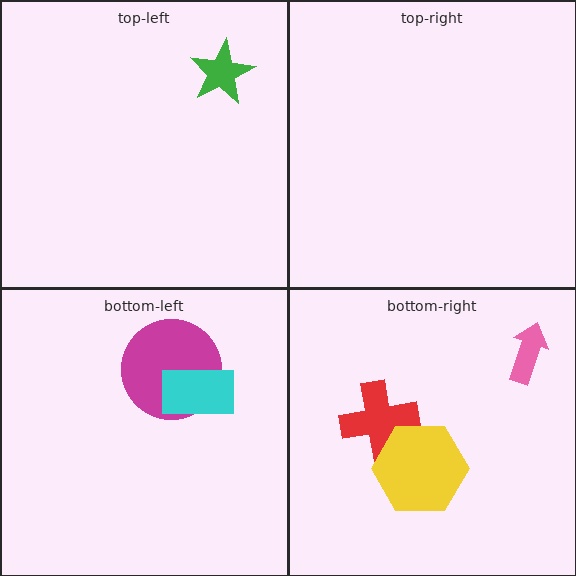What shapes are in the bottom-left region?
The magenta circle, the cyan rectangle.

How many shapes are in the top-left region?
1.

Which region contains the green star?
The top-left region.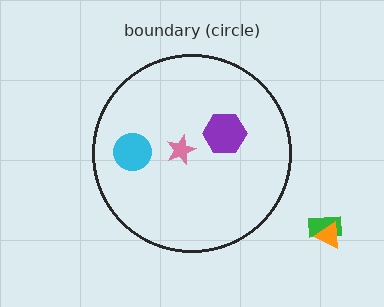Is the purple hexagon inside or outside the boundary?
Inside.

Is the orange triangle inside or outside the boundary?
Outside.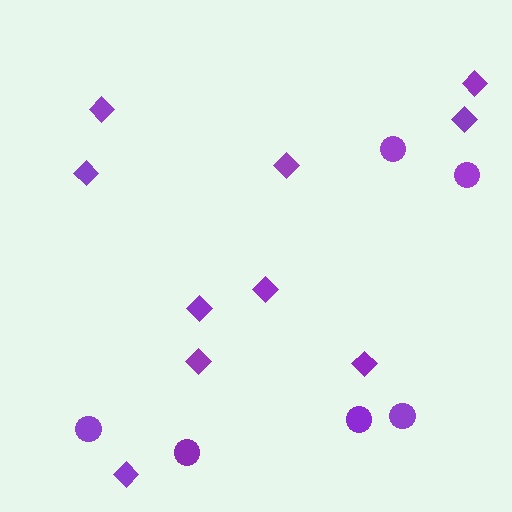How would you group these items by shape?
There are 2 groups: one group of diamonds (10) and one group of circles (6).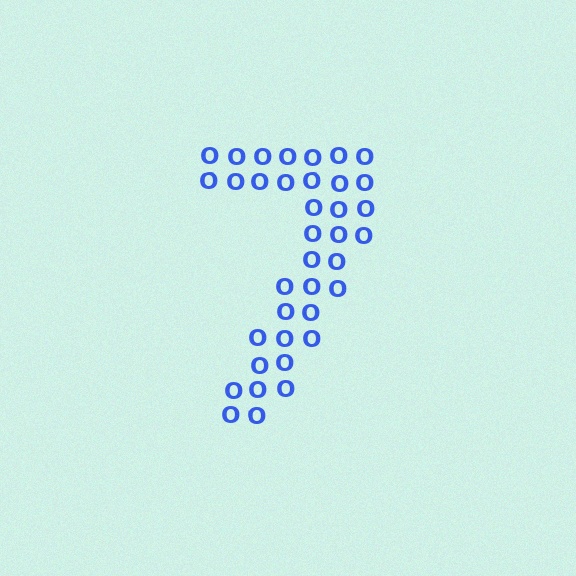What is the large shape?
The large shape is the digit 7.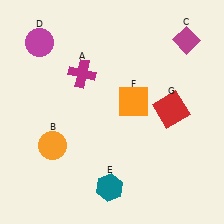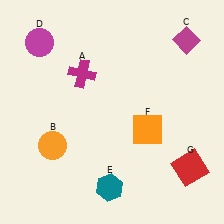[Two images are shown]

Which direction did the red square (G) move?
The red square (G) moved down.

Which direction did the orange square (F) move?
The orange square (F) moved down.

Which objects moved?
The objects that moved are: the orange square (F), the red square (G).